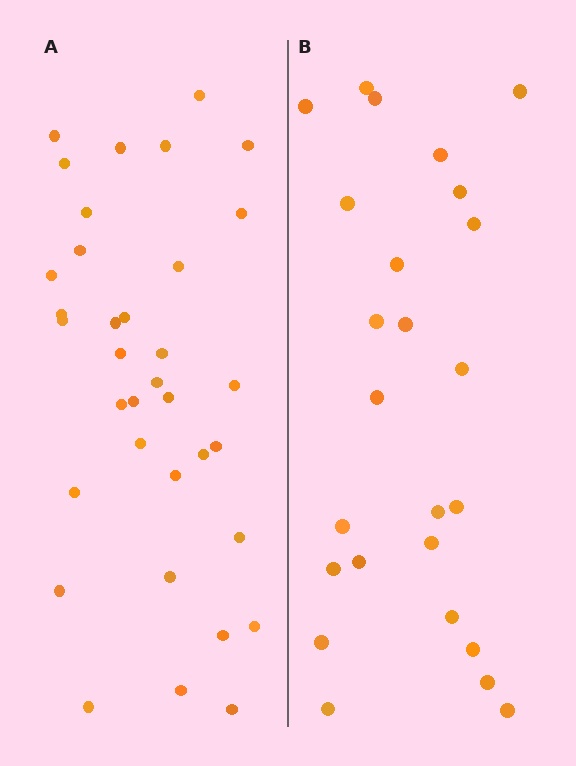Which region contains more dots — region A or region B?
Region A (the left region) has more dots.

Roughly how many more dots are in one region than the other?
Region A has roughly 10 or so more dots than region B.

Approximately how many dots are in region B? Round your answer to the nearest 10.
About 20 dots. (The exact count is 25, which rounds to 20.)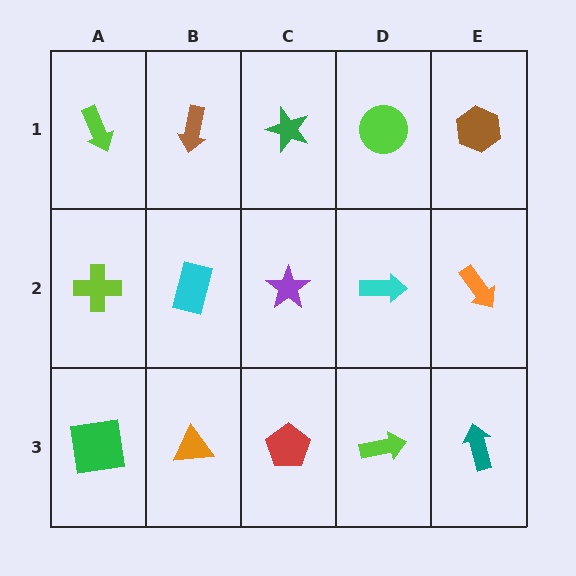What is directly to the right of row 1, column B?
A green star.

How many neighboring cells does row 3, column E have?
2.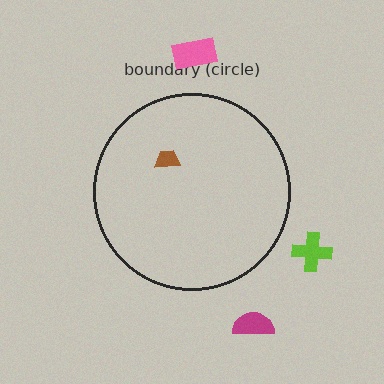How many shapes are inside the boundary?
1 inside, 3 outside.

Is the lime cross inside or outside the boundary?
Outside.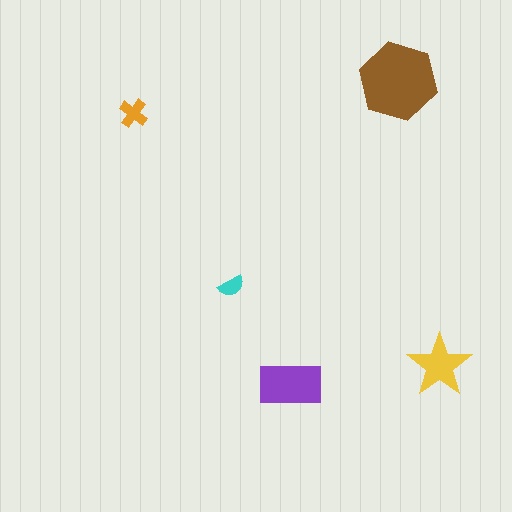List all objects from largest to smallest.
The brown hexagon, the purple rectangle, the yellow star, the orange cross, the cyan semicircle.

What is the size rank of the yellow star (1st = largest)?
3rd.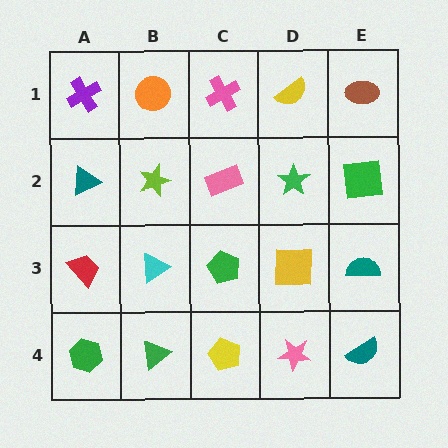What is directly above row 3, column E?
A green square.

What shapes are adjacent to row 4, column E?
A teal semicircle (row 3, column E), a pink star (row 4, column D).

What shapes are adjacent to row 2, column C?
A pink cross (row 1, column C), a green pentagon (row 3, column C), a lime star (row 2, column B), a green star (row 2, column D).